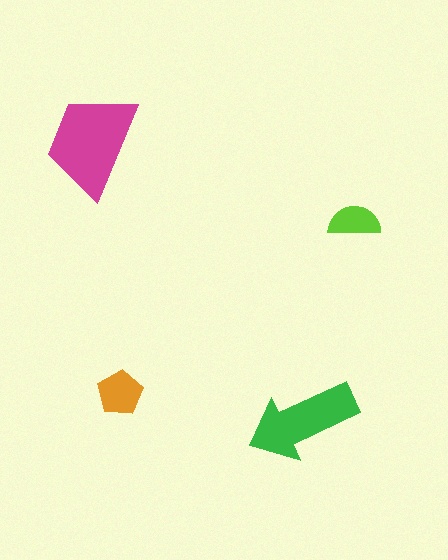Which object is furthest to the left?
The magenta trapezoid is leftmost.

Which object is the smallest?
The lime semicircle.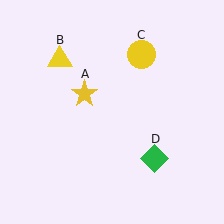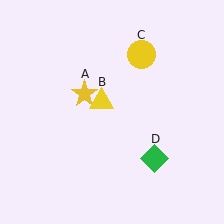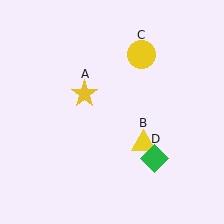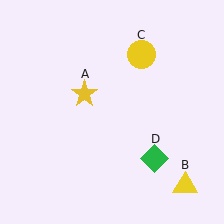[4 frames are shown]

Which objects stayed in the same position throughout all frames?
Yellow star (object A) and yellow circle (object C) and green diamond (object D) remained stationary.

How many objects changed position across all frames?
1 object changed position: yellow triangle (object B).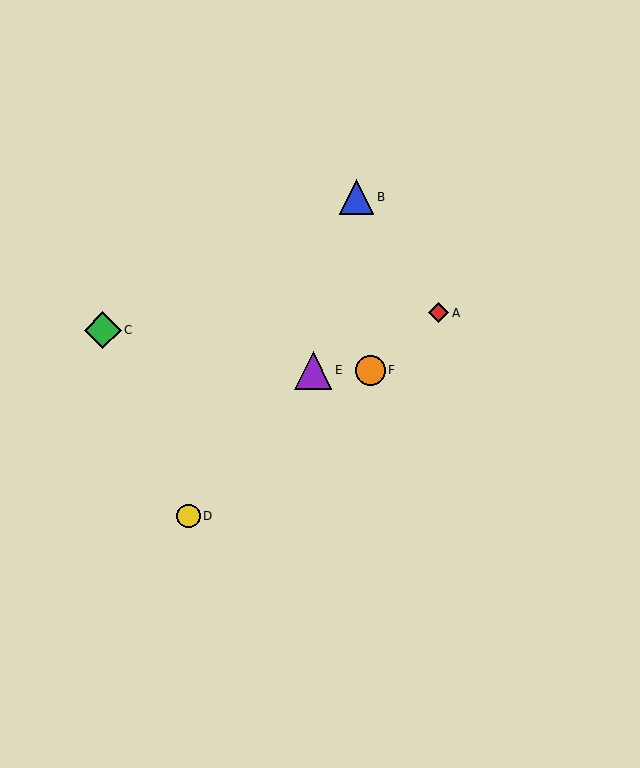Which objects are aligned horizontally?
Objects E, F are aligned horizontally.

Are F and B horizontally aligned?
No, F is at y≈370 and B is at y≈197.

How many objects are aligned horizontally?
2 objects (E, F) are aligned horizontally.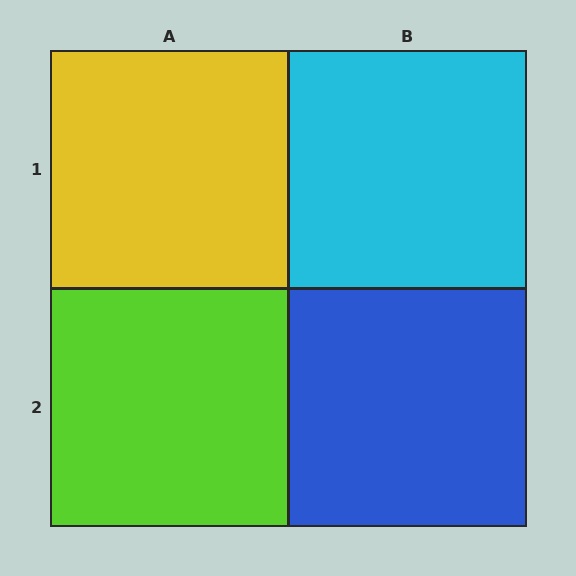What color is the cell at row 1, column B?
Cyan.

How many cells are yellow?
1 cell is yellow.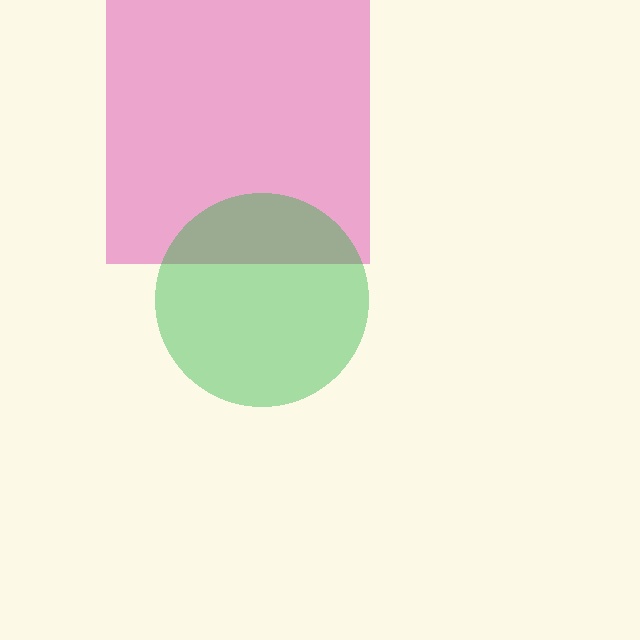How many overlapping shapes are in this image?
There are 2 overlapping shapes in the image.